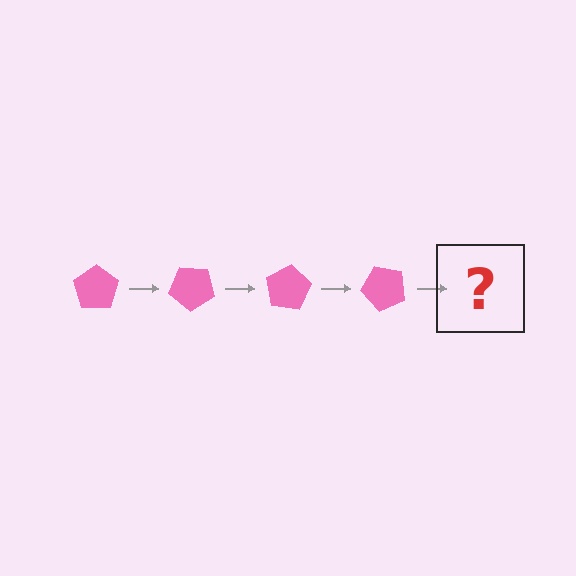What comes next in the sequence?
The next element should be a pink pentagon rotated 160 degrees.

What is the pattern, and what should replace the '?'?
The pattern is that the pentagon rotates 40 degrees each step. The '?' should be a pink pentagon rotated 160 degrees.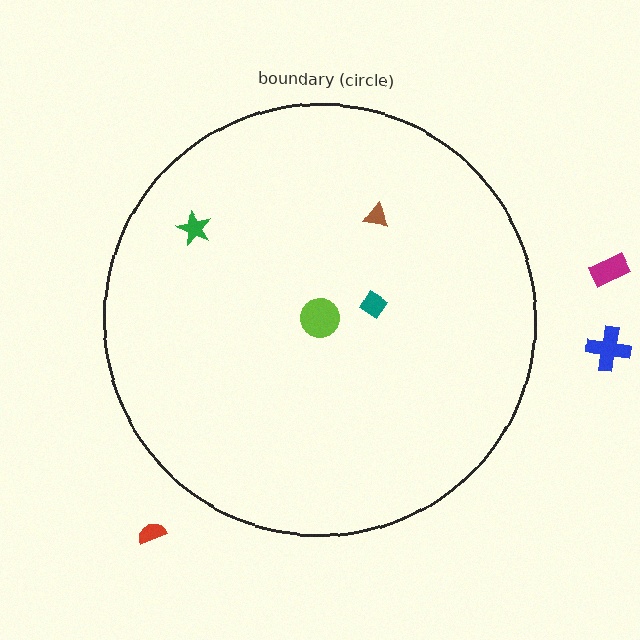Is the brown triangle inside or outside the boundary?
Inside.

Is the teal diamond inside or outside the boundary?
Inside.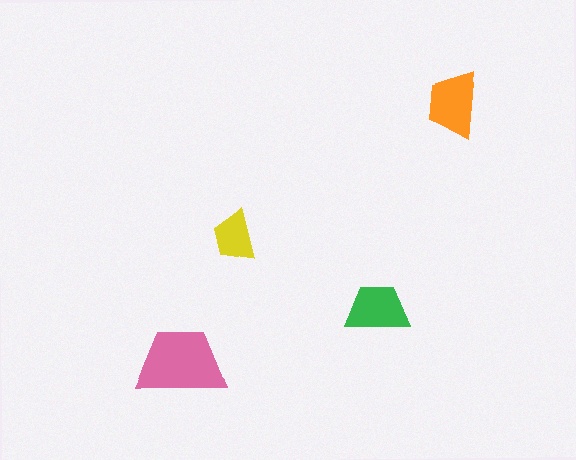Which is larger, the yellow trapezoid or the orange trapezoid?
The orange one.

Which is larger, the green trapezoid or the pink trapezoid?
The pink one.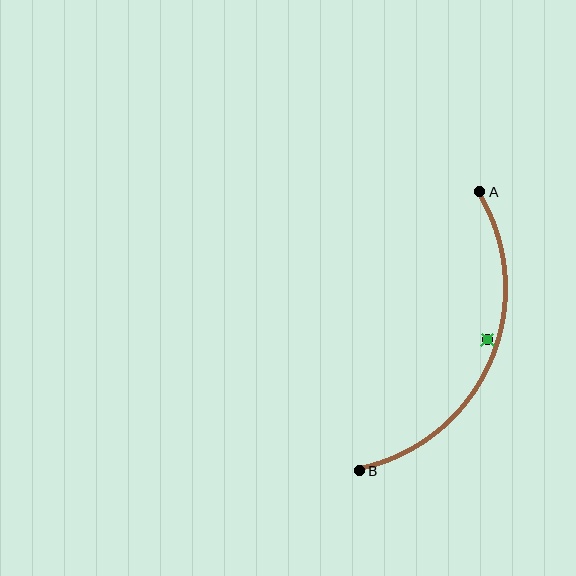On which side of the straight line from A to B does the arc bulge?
The arc bulges to the right of the straight line connecting A and B.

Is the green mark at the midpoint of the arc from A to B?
No — the green mark does not lie on the arc at all. It sits slightly inside the curve.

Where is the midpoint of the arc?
The arc midpoint is the point on the curve farthest from the straight line joining A and B. It sits to the right of that line.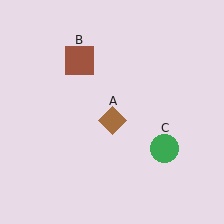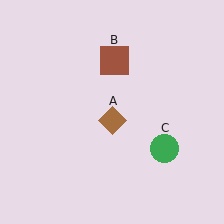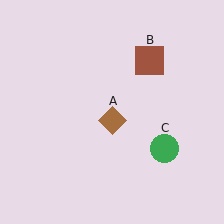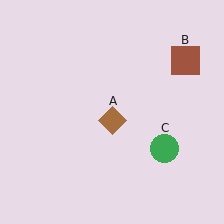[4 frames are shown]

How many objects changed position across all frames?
1 object changed position: brown square (object B).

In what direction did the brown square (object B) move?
The brown square (object B) moved right.